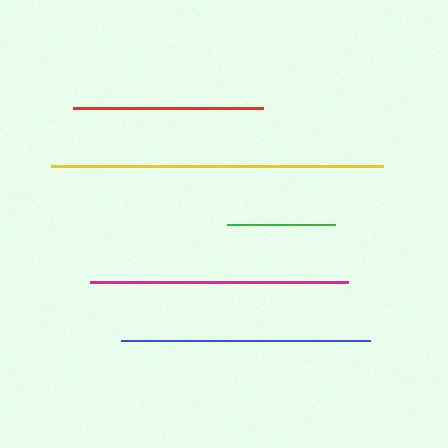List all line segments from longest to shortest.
From longest to shortest: yellow, magenta, blue, red, green.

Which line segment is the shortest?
The green line is the shortest at approximately 107 pixels.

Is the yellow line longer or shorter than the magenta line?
The yellow line is longer than the magenta line.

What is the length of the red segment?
The red segment is approximately 190 pixels long.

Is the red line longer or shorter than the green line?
The red line is longer than the green line.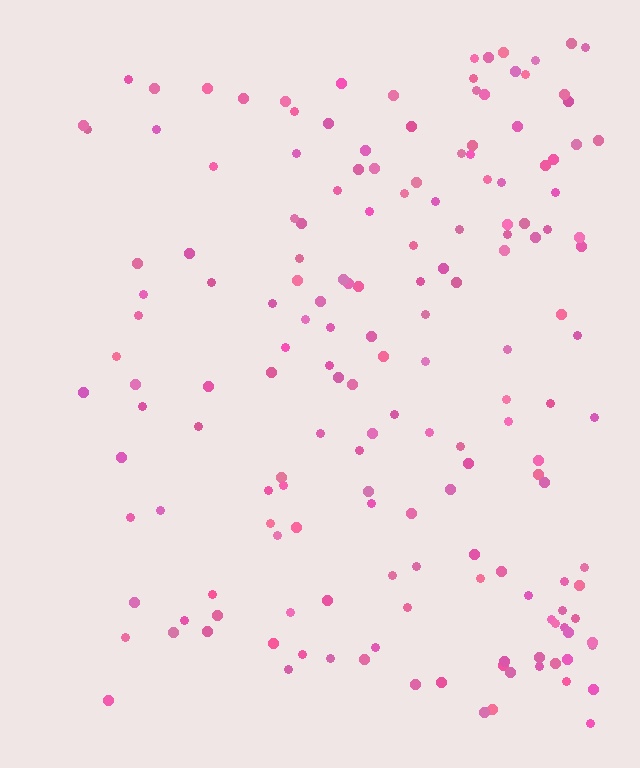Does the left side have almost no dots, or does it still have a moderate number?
Still a moderate number, just noticeably fewer than the right.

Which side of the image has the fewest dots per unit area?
The left.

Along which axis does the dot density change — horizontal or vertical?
Horizontal.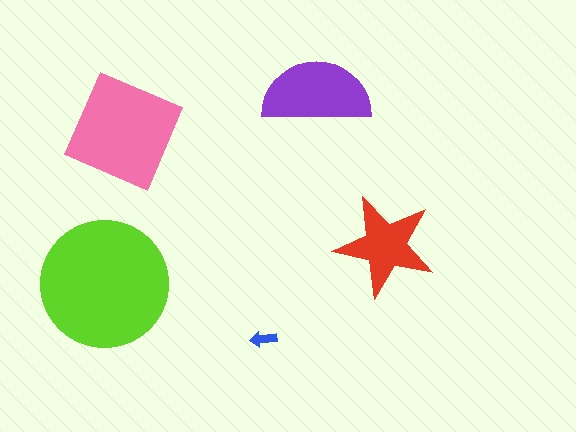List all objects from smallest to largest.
The blue arrow, the red star, the purple semicircle, the pink diamond, the lime circle.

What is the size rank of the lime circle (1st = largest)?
1st.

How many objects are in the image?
There are 5 objects in the image.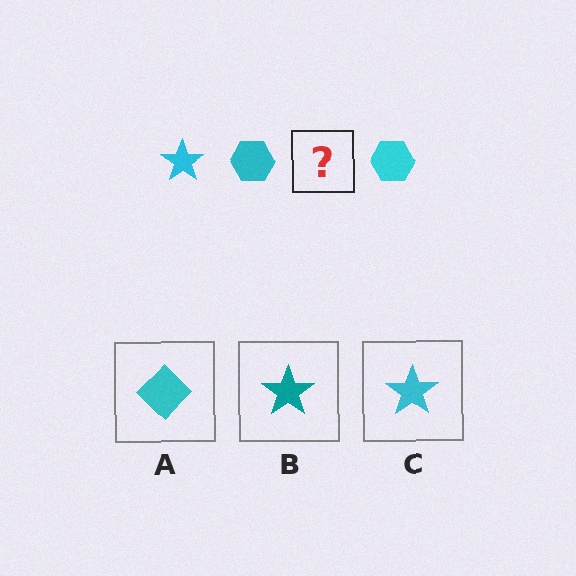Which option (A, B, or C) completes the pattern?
C.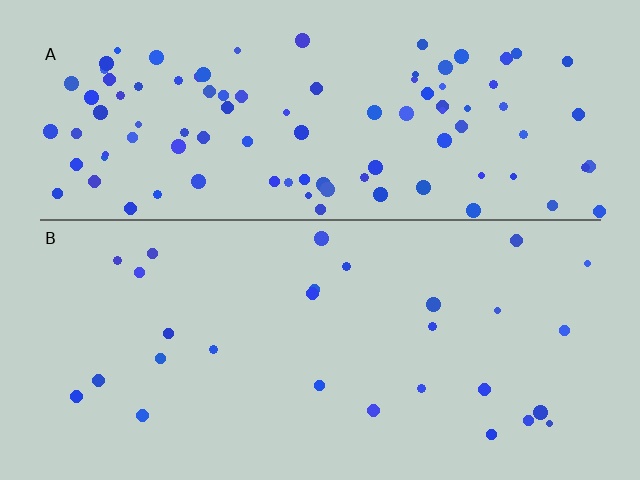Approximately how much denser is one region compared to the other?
Approximately 3.6× — region A over region B.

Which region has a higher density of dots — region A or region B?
A (the top).